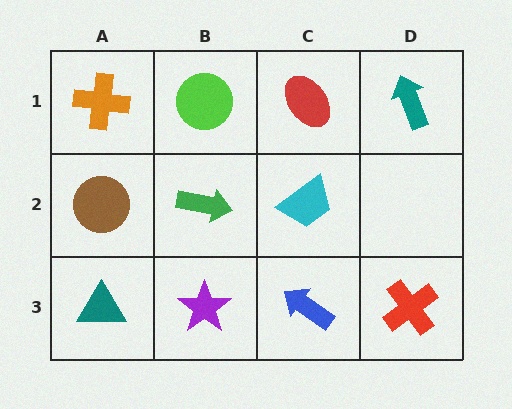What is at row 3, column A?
A teal triangle.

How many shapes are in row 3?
4 shapes.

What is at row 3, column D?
A red cross.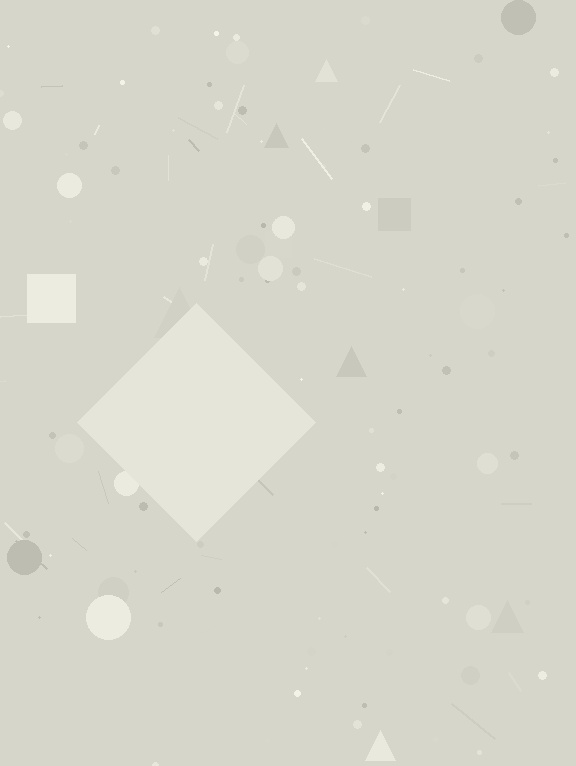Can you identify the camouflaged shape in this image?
The camouflaged shape is a diamond.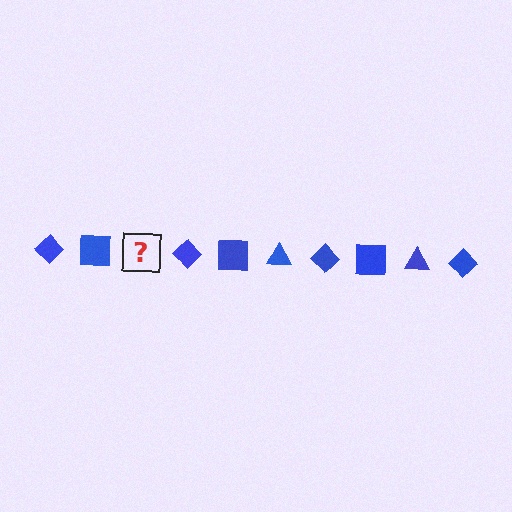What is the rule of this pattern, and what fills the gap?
The rule is that the pattern cycles through diamond, square, triangle shapes in blue. The gap should be filled with a blue triangle.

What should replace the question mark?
The question mark should be replaced with a blue triangle.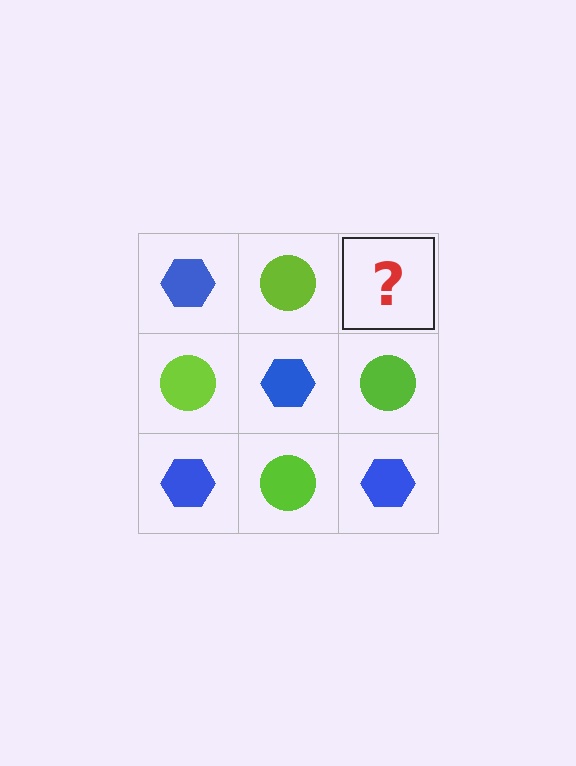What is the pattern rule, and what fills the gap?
The rule is that it alternates blue hexagon and lime circle in a checkerboard pattern. The gap should be filled with a blue hexagon.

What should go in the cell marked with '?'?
The missing cell should contain a blue hexagon.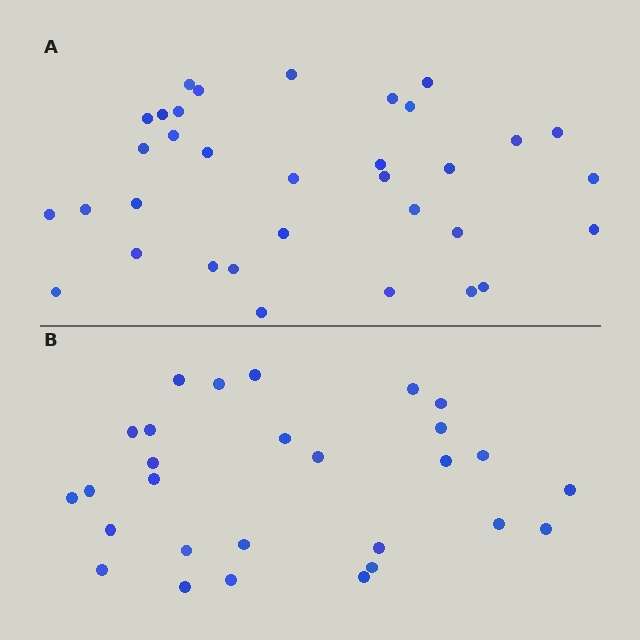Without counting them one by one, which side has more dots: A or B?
Region A (the top region) has more dots.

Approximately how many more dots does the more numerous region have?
Region A has about 6 more dots than region B.